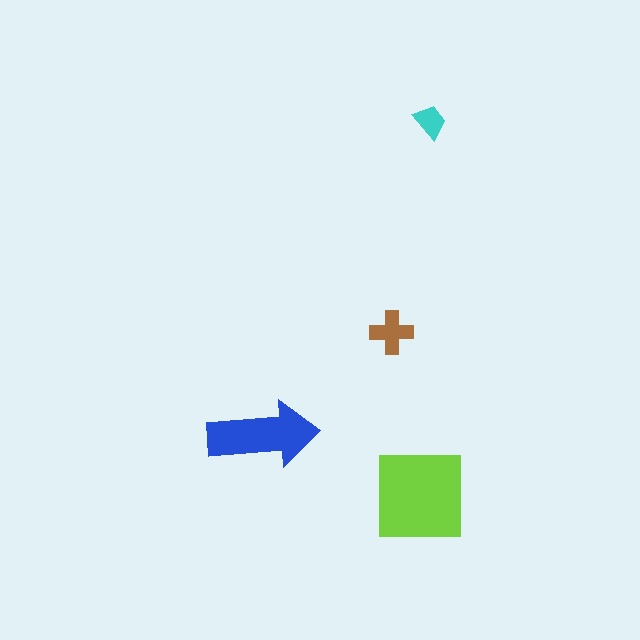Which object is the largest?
The lime square.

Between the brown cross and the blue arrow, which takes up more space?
The blue arrow.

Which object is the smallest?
The cyan trapezoid.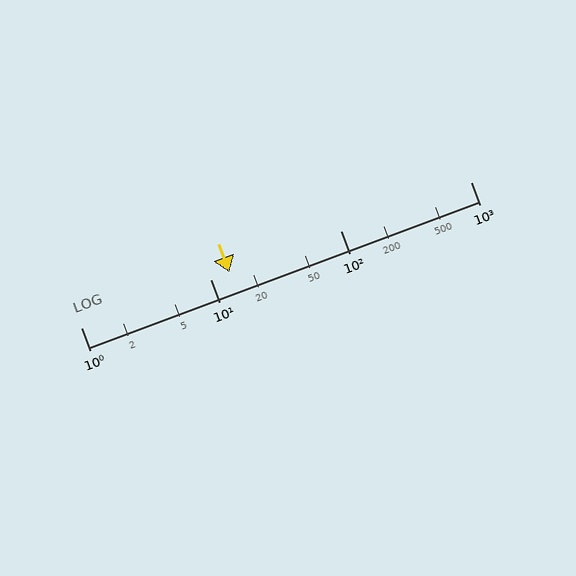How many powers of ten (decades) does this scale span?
The scale spans 3 decades, from 1 to 1000.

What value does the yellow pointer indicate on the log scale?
The pointer indicates approximately 14.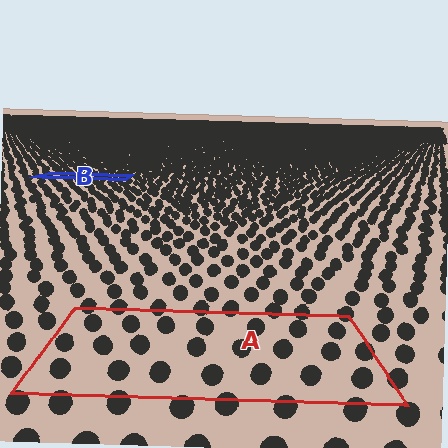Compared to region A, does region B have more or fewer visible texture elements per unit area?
Region B has more texture elements per unit area — they are packed more densely because it is farther away.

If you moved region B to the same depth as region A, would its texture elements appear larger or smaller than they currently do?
They would appear larger. At a closer depth, the same texture elements are projected at a bigger on-screen size.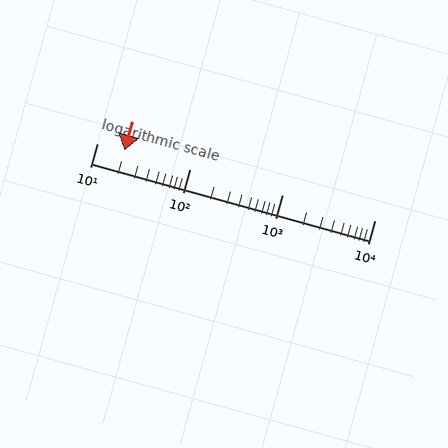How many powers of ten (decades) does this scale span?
The scale spans 3 decades, from 10 to 10000.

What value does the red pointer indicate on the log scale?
The pointer indicates approximately 20.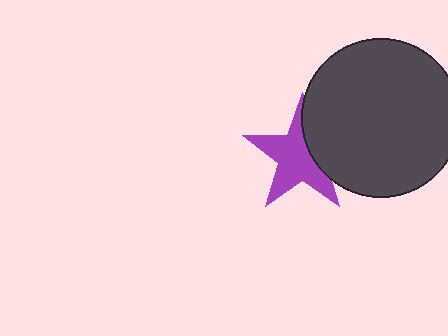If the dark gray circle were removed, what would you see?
You would see the complete purple star.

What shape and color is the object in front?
The object in front is a dark gray circle.